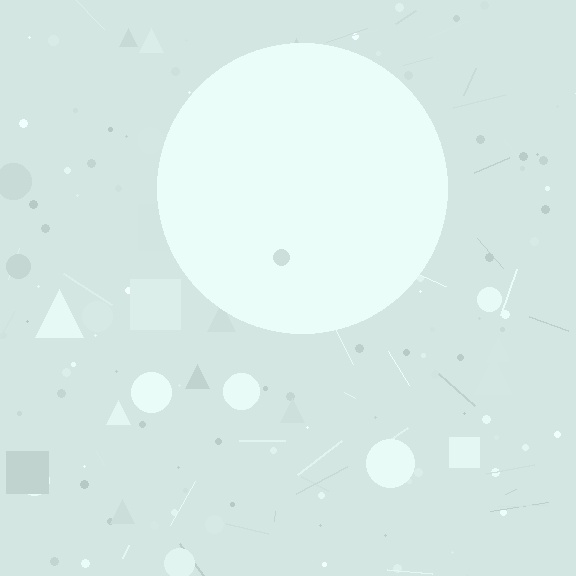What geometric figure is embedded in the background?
A circle is embedded in the background.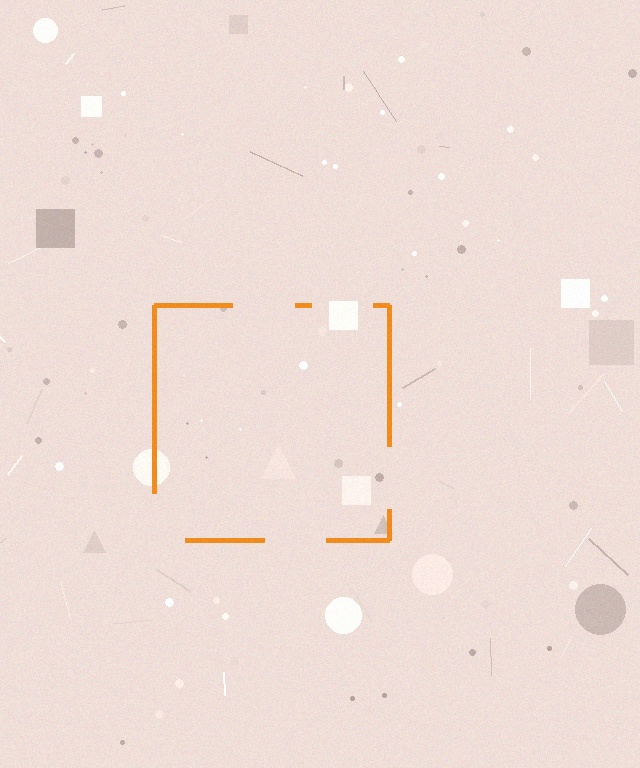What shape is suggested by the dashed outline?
The dashed outline suggests a square.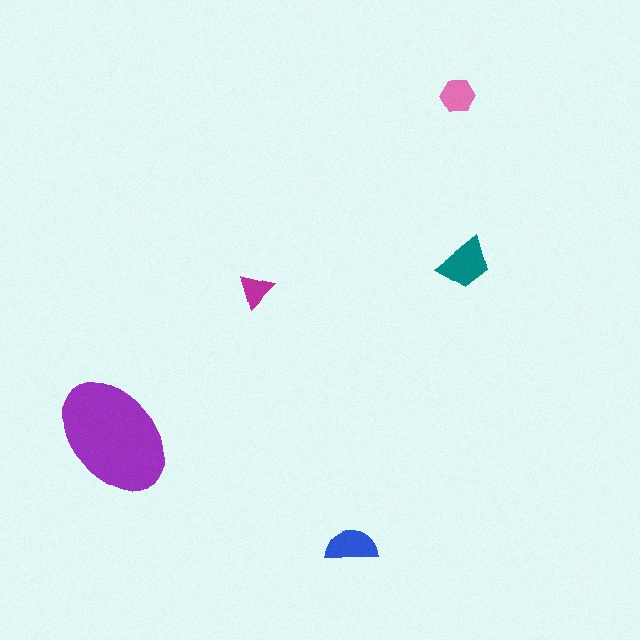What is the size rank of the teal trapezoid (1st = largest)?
2nd.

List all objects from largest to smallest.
The purple ellipse, the teal trapezoid, the blue semicircle, the pink hexagon, the magenta triangle.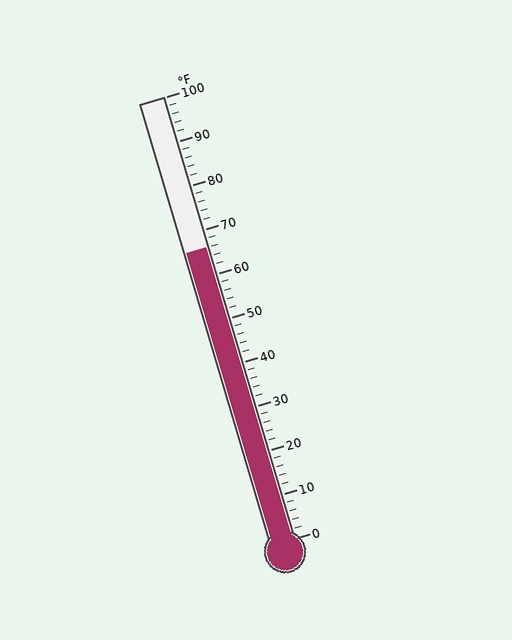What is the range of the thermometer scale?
The thermometer scale ranges from 0°F to 100°F.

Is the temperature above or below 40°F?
The temperature is above 40°F.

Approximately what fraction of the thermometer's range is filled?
The thermometer is filled to approximately 65% of its range.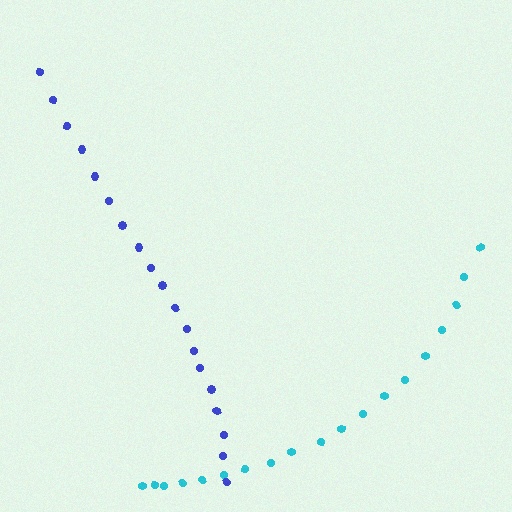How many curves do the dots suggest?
There are 2 distinct paths.